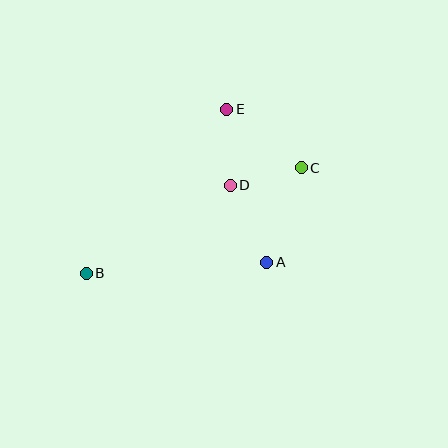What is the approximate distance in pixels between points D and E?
The distance between D and E is approximately 76 pixels.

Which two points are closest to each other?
Points C and D are closest to each other.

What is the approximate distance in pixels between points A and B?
The distance between A and B is approximately 181 pixels.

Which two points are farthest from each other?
Points B and C are farthest from each other.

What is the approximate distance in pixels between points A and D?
The distance between A and D is approximately 85 pixels.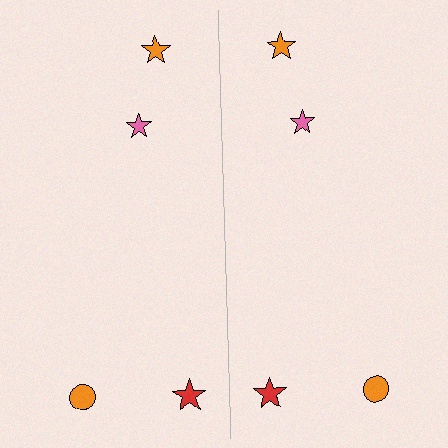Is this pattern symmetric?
Yes, this pattern has bilateral (reflection) symmetry.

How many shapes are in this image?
There are 8 shapes in this image.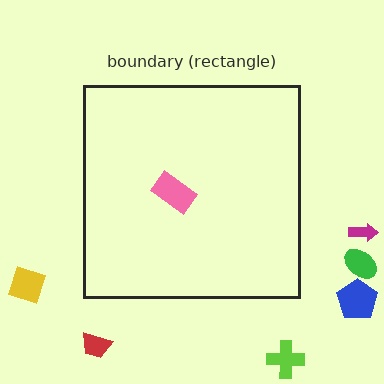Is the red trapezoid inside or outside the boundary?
Outside.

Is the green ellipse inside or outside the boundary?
Outside.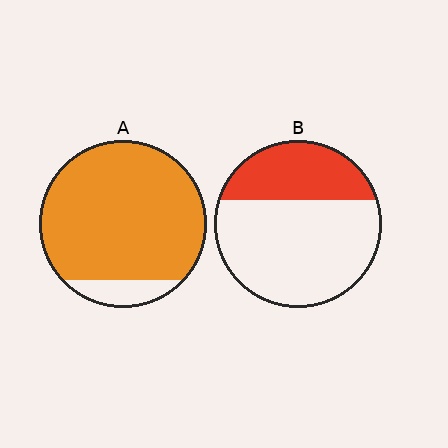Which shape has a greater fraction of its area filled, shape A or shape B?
Shape A.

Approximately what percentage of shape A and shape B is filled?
A is approximately 90% and B is approximately 30%.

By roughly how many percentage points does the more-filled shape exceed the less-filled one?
By roughly 55 percentage points (A over B).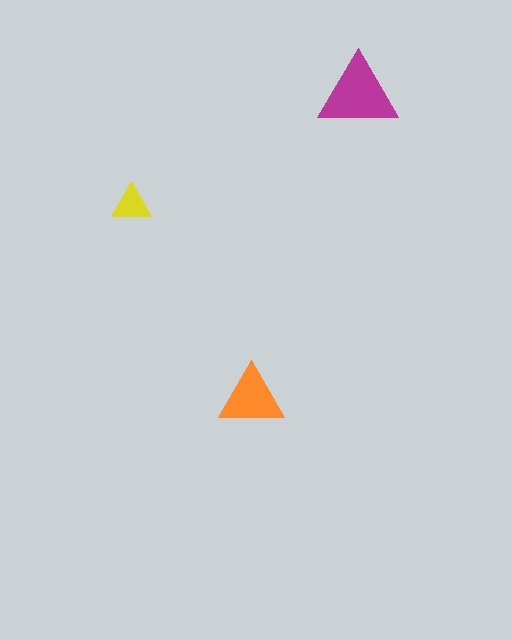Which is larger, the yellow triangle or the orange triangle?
The orange one.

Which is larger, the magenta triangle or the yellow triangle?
The magenta one.